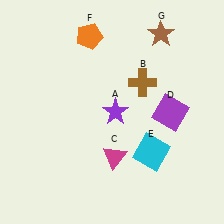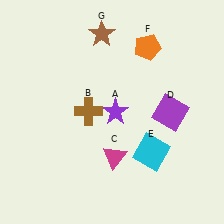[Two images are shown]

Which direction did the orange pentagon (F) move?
The orange pentagon (F) moved right.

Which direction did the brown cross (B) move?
The brown cross (B) moved left.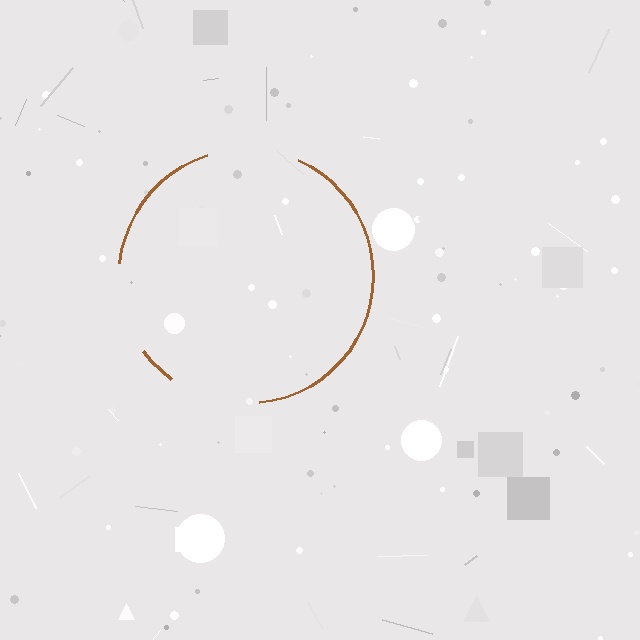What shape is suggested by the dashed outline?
The dashed outline suggests a circle.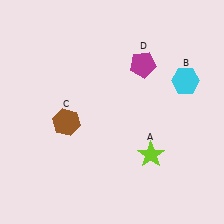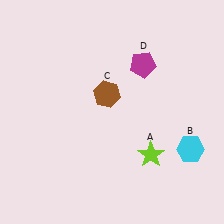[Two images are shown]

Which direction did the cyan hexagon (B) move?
The cyan hexagon (B) moved down.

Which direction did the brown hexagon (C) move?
The brown hexagon (C) moved right.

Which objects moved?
The objects that moved are: the cyan hexagon (B), the brown hexagon (C).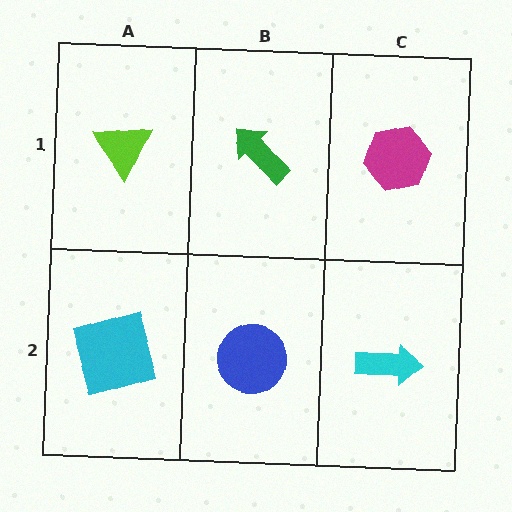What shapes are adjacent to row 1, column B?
A blue circle (row 2, column B), a lime triangle (row 1, column A), a magenta hexagon (row 1, column C).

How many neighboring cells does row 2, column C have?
2.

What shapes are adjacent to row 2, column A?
A lime triangle (row 1, column A), a blue circle (row 2, column B).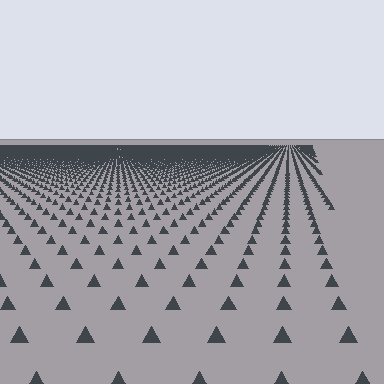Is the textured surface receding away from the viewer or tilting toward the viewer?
The surface is receding away from the viewer. Texture elements get smaller and denser toward the top.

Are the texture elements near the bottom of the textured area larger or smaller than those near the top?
Larger. Near the bottom, elements are closer to the viewer and appear at a bigger on-screen size.